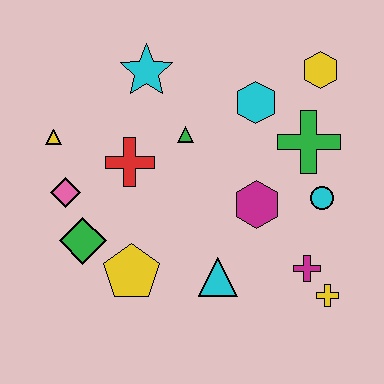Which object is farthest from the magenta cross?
The yellow triangle is farthest from the magenta cross.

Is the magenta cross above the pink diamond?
No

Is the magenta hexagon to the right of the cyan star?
Yes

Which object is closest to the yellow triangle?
The pink diamond is closest to the yellow triangle.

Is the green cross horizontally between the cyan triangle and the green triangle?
No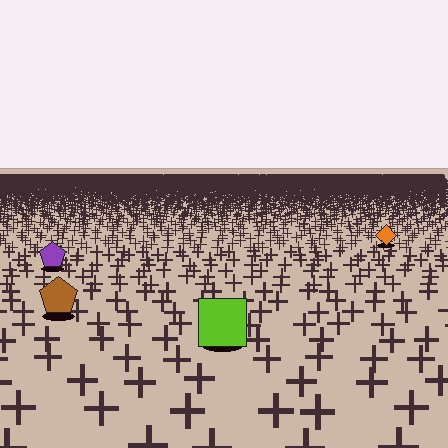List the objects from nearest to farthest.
From nearest to farthest: the lime square, the brown pentagon, the purple pentagon, the orange diamond.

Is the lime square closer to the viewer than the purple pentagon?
Yes. The lime square is closer — you can tell from the texture gradient: the ground texture is coarser near it.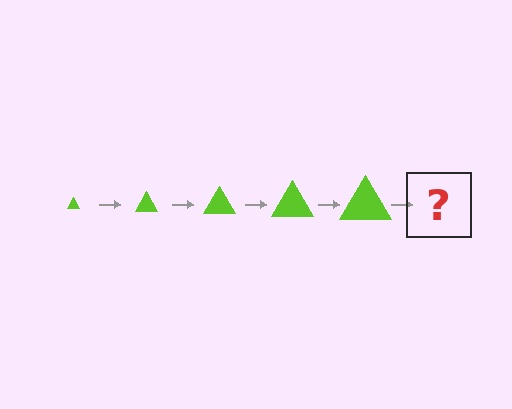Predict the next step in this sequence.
The next step is a lime triangle, larger than the previous one.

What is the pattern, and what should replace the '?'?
The pattern is that the triangle gets progressively larger each step. The '?' should be a lime triangle, larger than the previous one.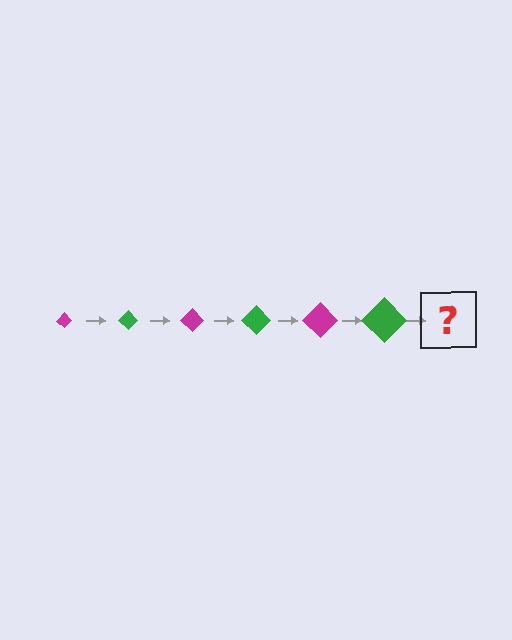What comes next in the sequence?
The next element should be a magenta diamond, larger than the previous one.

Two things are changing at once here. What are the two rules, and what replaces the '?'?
The two rules are that the diamond grows larger each step and the color cycles through magenta and green. The '?' should be a magenta diamond, larger than the previous one.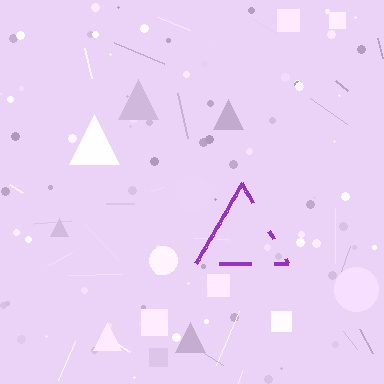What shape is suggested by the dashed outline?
The dashed outline suggests a triangle.